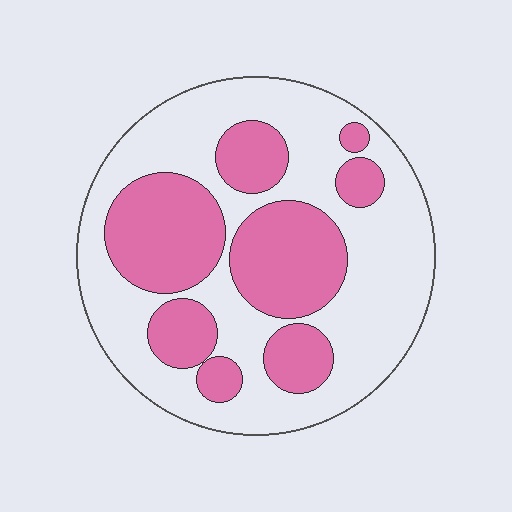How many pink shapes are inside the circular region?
8.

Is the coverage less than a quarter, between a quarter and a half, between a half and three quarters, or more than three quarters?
Between a quarter and a half.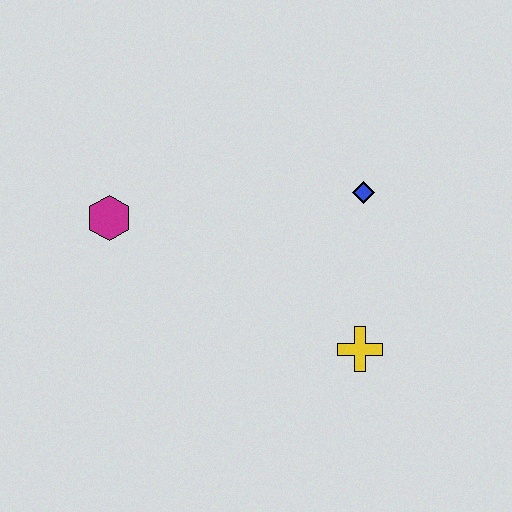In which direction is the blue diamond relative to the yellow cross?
The blue diamond is above the yellow cross.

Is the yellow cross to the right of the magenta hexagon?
Yes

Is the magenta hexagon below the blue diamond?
Yes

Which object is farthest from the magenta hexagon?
The yellow cross is farthest from the magenta hexagon.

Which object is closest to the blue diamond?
The yellow cross is closest to the blue diamond.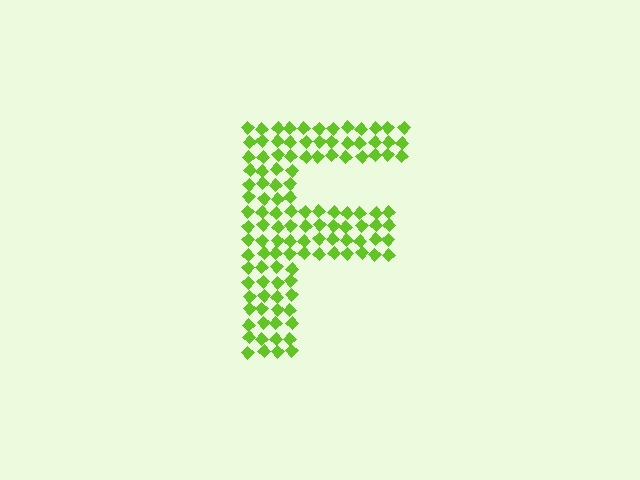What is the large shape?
The large shape is the letter F.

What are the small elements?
The small elements are diamonds.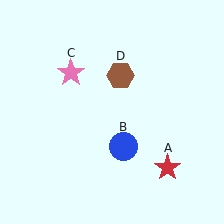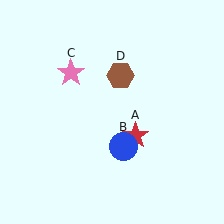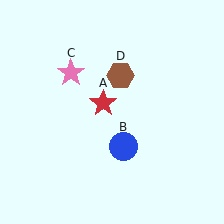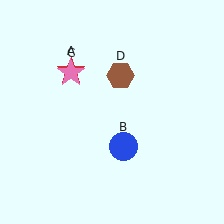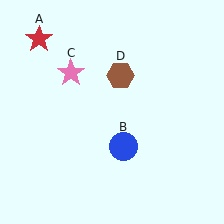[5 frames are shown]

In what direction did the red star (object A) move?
The red star (object A) moved up and to the left.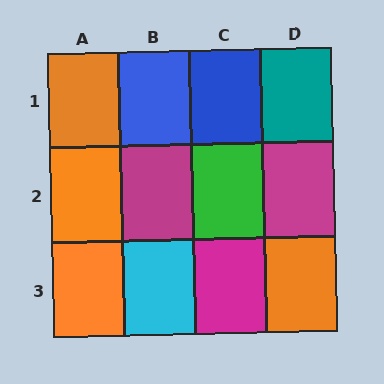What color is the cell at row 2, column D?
Magenta.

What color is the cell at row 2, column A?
Orange.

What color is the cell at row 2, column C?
Green.